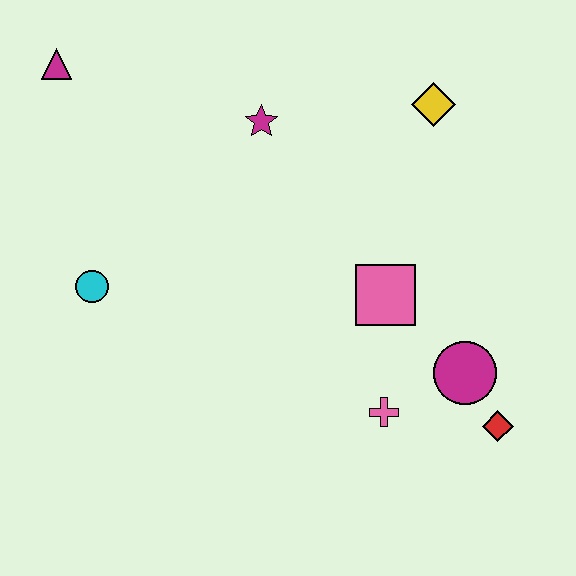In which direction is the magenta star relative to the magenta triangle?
The magenta star is to the right of the magenta triangle.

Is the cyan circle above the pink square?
Yes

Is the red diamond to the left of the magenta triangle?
No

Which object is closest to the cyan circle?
The magenta triangle is closest to the cyan circle.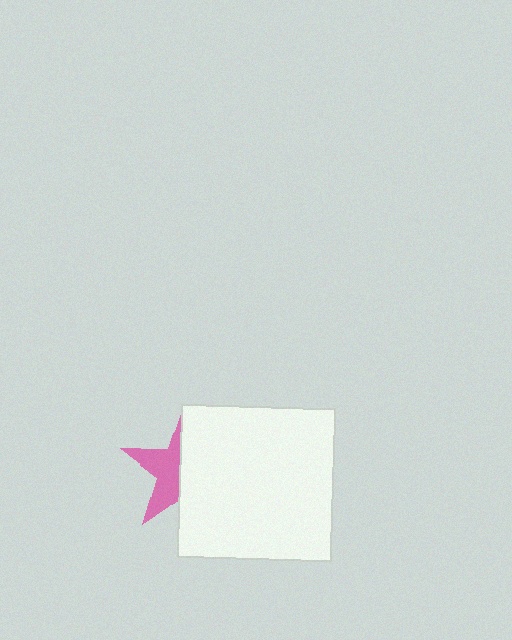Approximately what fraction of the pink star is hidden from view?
Roughly 57% of the pink star is hidden behind the white square.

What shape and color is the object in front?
The object in front is a white square.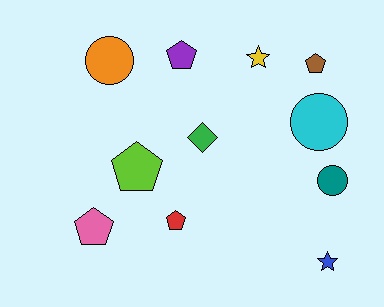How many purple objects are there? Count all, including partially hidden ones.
There is 1 purple object.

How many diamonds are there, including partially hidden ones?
There is 1 diamond.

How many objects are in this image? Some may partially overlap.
There are 11 objects.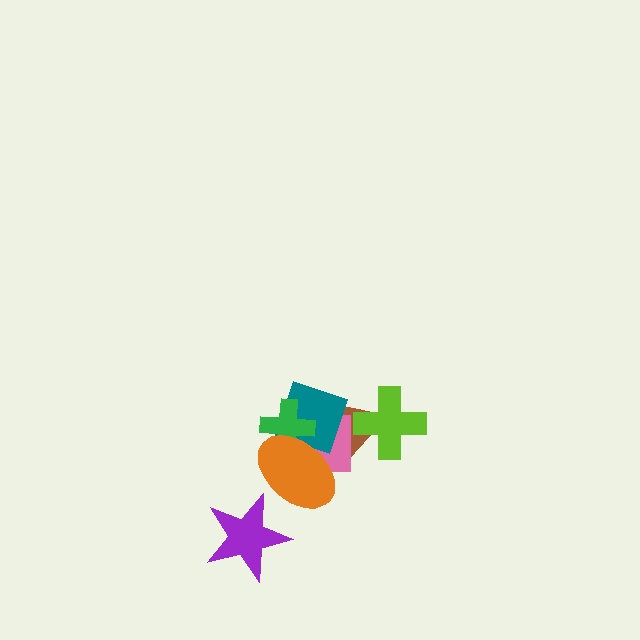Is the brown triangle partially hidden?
Yes, it is partially covered by another shape.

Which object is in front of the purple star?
The orange ellipse is in front of the purple star.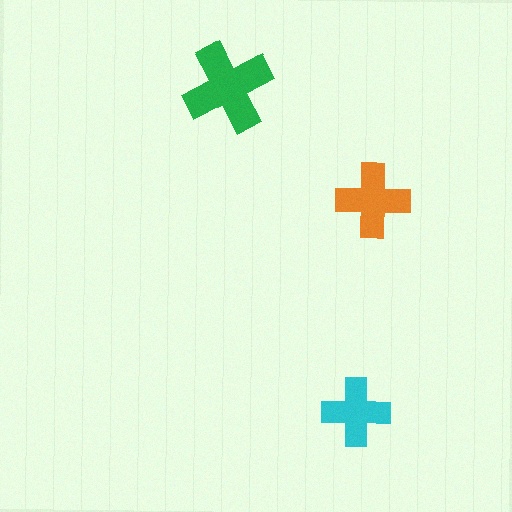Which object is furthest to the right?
The orange cross is rightmost.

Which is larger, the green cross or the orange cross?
The green one.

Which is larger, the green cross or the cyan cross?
The green one.